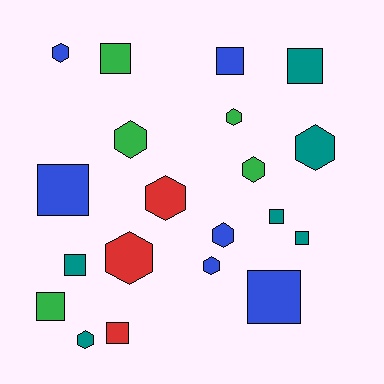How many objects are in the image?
There are 20 objects.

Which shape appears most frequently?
Hexagon, with 10 objects.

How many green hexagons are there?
There are 3 green hexagons.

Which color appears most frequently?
Teal, with 6 objects.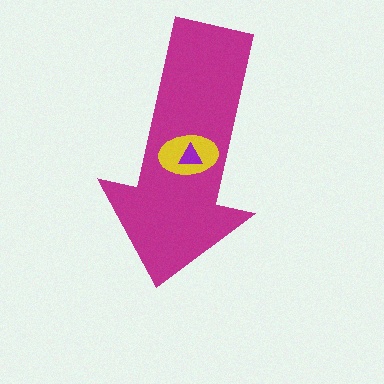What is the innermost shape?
The purple triangle.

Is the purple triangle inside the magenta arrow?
Yes.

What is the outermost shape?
The magenta arrow.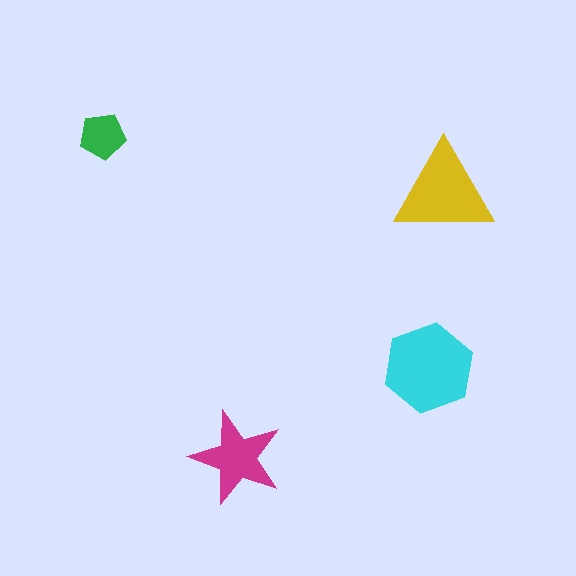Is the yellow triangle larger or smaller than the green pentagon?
Larger.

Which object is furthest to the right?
The yellow triangle is rightmost.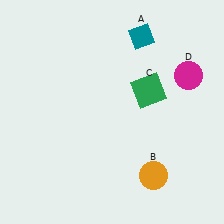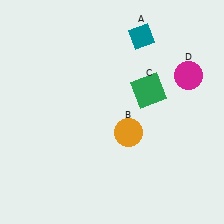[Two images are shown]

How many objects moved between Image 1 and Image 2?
1 object moved between the two images.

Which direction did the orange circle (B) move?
The orange circle (B) moved up.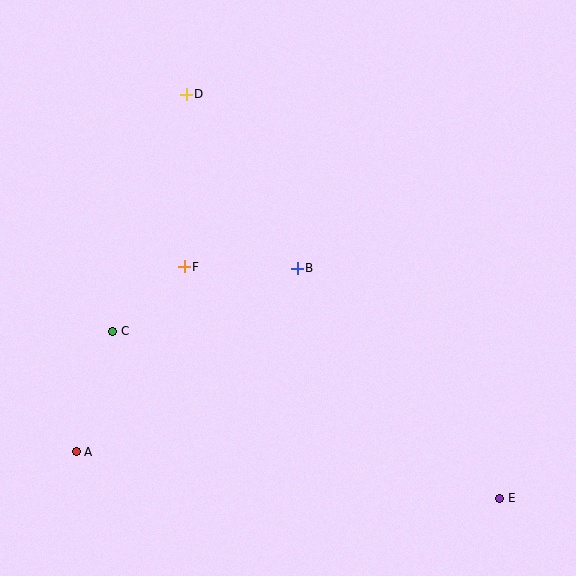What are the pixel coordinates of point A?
Point A is at (76, 452).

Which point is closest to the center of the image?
Point B at (297, 268) is closest to the center.